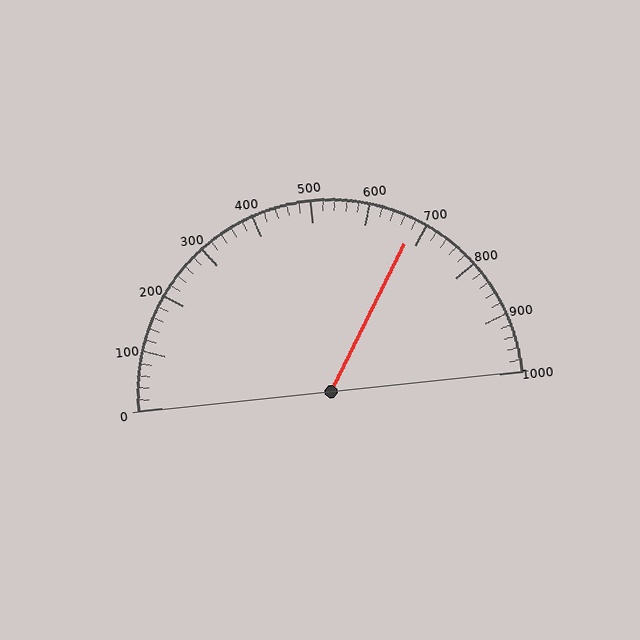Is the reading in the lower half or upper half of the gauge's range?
The reading is in the upper half of the range (0 to 1000).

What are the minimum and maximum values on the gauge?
The gauge ranges from 0 to 1000.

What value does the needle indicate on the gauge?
The needle indicates approximately 680.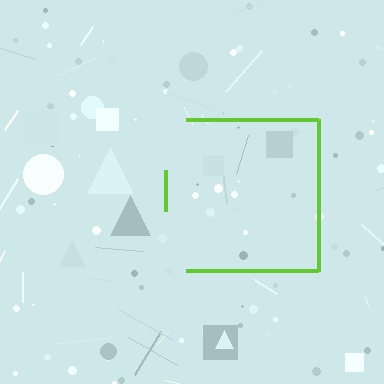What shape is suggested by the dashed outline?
The dashed outline suggests a square.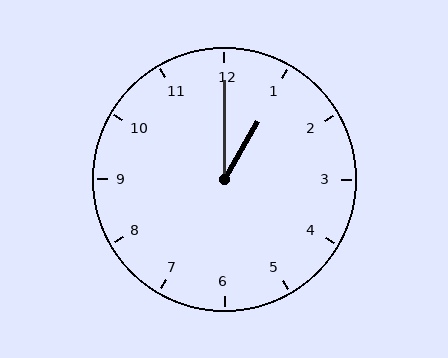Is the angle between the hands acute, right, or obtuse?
It is acute.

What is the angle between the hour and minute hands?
Approximately 30 degrees.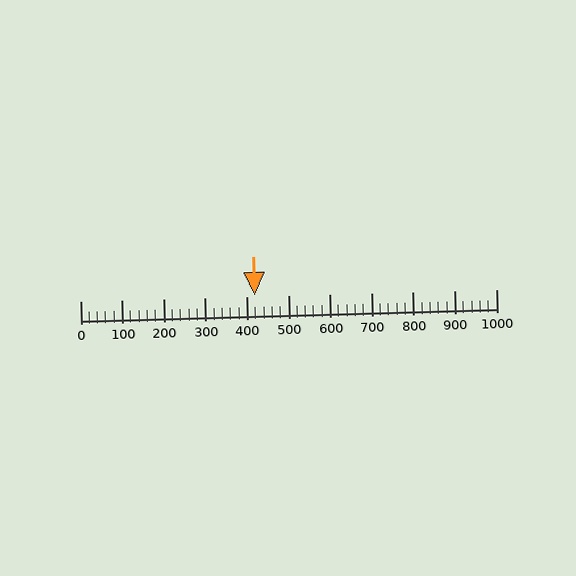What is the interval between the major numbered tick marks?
The major tick marks are spaced 100 units apart.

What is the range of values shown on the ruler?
The ruler shows values from 0 to 1000.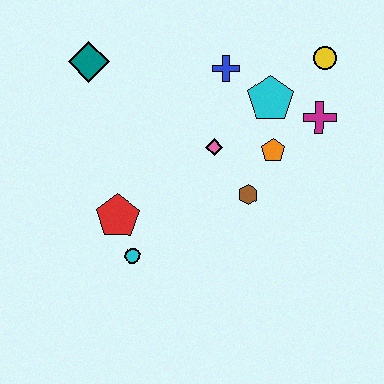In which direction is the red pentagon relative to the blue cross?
The red pentagon is below the blue cross.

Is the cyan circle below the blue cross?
Yes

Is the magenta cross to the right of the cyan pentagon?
Yes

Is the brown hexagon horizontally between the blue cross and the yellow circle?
Yes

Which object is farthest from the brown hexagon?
The teal diamond is farthest from the brown hexagon.